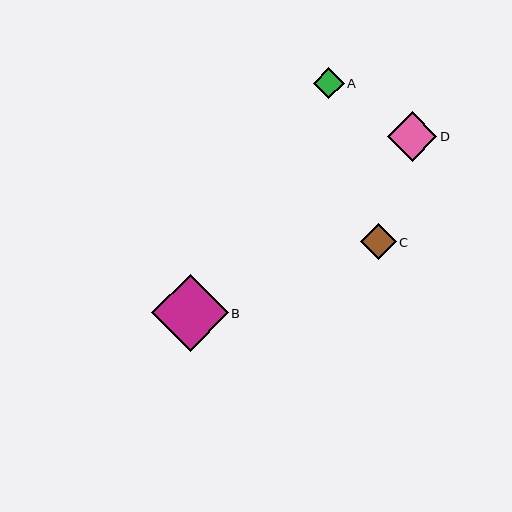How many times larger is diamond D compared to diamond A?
Diamond D is approximately 1.6 times the size of diamond A.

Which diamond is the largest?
Diamond B is the largest with a size of approximately 76 pixels.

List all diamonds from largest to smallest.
From largest to smallest: B, D, C, A.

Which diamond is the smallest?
Diamond A is the smallest with a size of approximately 31 pixels.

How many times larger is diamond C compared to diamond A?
Diamond C is approximately 1.1 times the size of diamond A.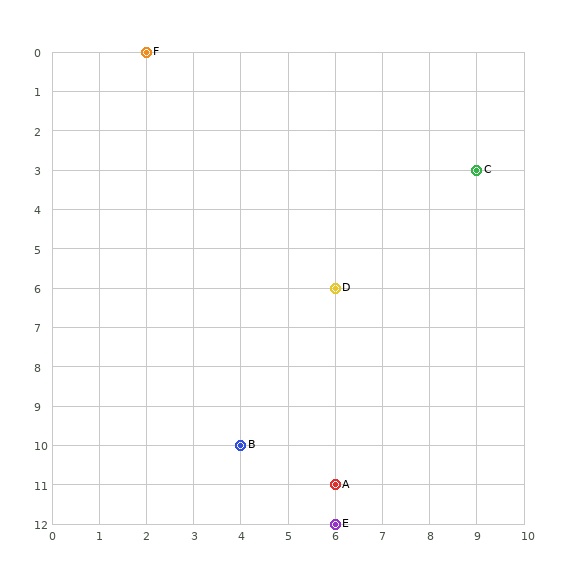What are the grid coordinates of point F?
Point F is at grid coordinates (2, 0).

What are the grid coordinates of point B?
Point B is at grid coordinates (4, 10).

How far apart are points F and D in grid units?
Points F and D are 4 columns and 6 rows apart (about 7.2 grid units diagonally).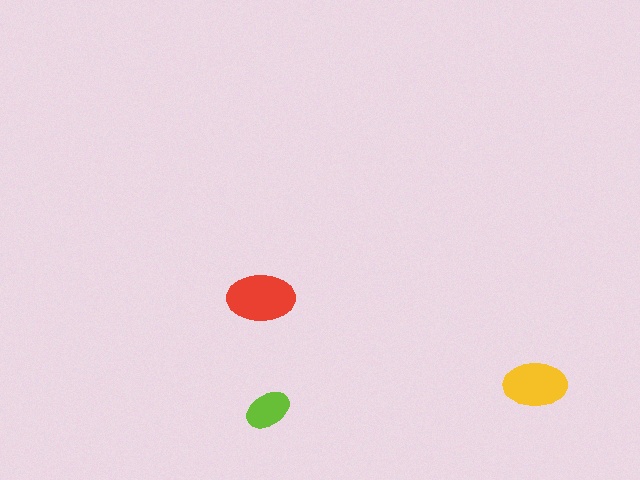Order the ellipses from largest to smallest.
the red one, the yellow one, the lime one.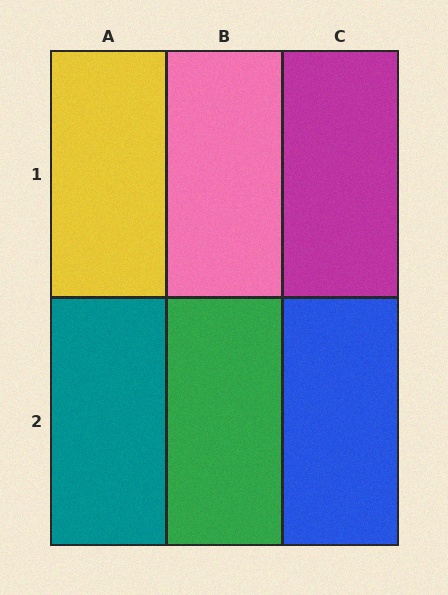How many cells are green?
1 cell is green.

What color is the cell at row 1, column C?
Magenta.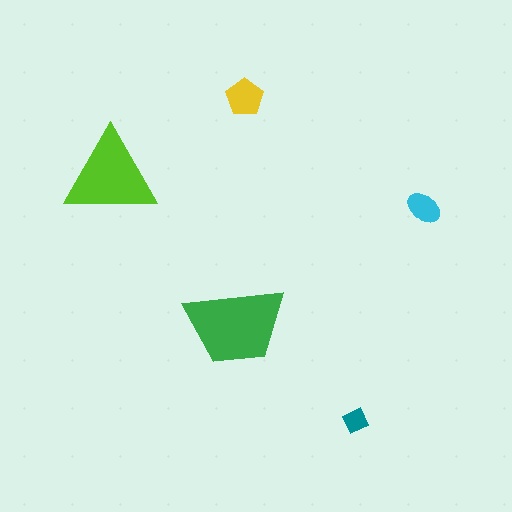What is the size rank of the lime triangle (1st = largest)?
2nd.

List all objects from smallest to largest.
The teal diamond, the cyan ellipse, the yellow pentagon, the lime triangle, the green trapezoid.